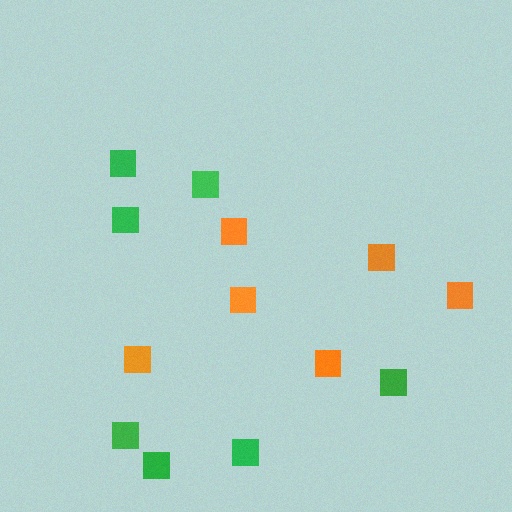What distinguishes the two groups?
There are 2 groups: one group of orange squares (6) and one group of green squares (7).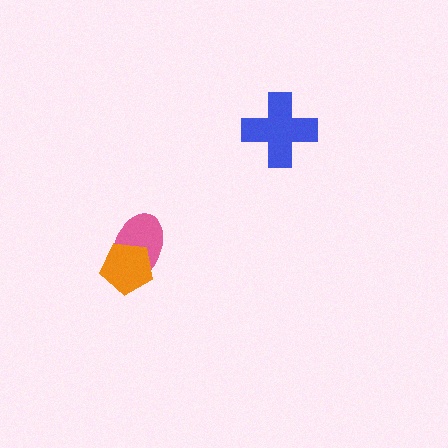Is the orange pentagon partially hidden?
No, no other shape covers it.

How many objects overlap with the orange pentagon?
1 object overlaps with the orange pentagon.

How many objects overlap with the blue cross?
0 objects overlap with the blue cross.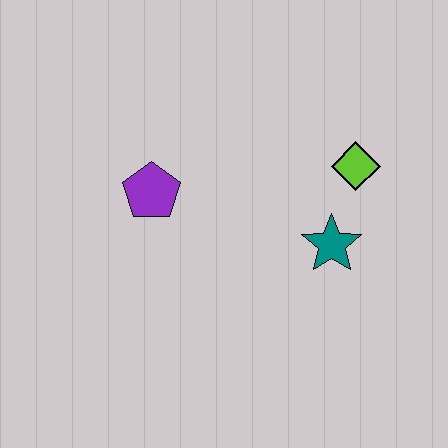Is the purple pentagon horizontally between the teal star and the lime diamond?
No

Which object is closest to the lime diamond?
The teal star is closest to the lime diamond.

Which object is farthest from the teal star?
The purple pentagon is farthest from the teal star.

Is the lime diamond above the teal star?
Yes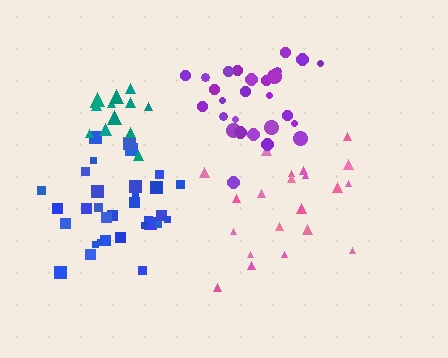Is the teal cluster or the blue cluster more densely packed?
Teal.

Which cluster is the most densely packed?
Teal.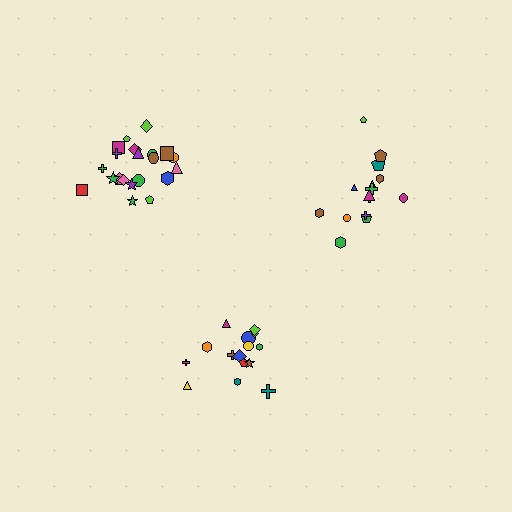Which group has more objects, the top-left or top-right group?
The top-left group.